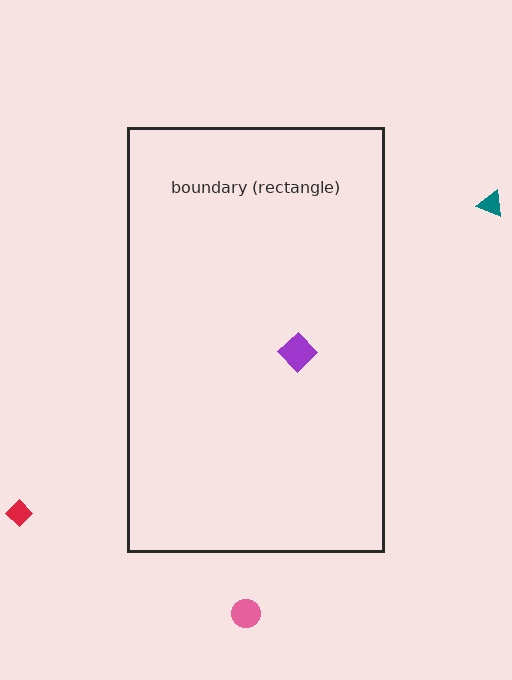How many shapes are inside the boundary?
1 inside, 3 outside.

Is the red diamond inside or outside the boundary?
Outside.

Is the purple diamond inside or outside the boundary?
Inside.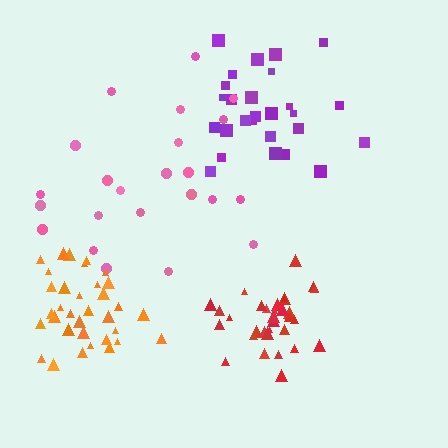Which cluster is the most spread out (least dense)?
Pink.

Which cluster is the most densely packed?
Orange.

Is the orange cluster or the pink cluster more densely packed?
Orange.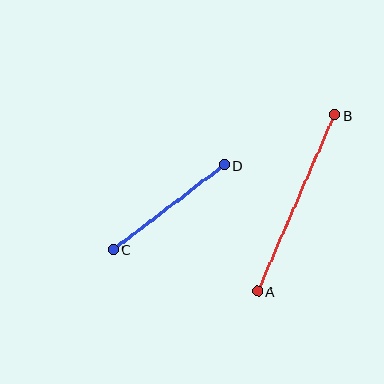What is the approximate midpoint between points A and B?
The midpoint is at approximately (296, 203) pixels.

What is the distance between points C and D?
The distance is approximately 140 pixels.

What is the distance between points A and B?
The distance is approximately 192 pixels.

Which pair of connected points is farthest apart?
Points A and B are farthest apart.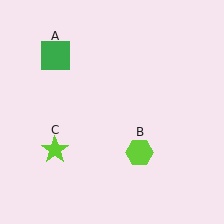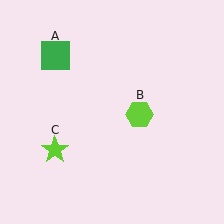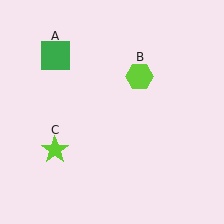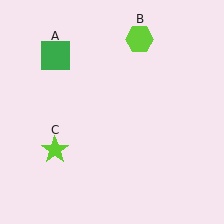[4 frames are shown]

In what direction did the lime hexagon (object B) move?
The lime hexagon (object B) moved up.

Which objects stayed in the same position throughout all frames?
Green square (object A) and lime star (object C) remained stationary.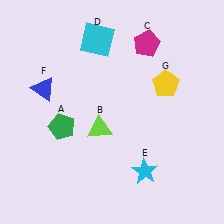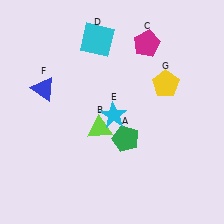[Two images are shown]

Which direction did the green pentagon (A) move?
The green pentagon (A) moved right.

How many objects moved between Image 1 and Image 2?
2 objects moved between the two images.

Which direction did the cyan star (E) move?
The cyan star (E) moved up.